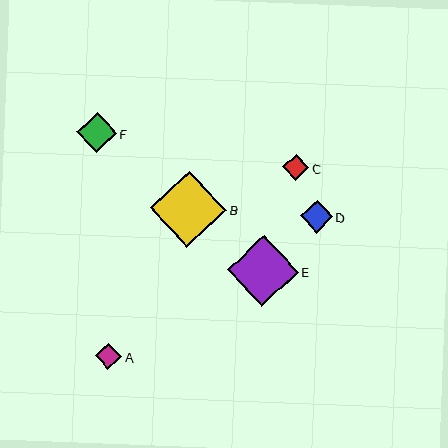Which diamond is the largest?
Diamond B is the largest with a size of approximately 76 pixels.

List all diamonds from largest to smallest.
From largest to smallest: B, E, F, D, A, C.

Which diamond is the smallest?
Diamond C is the smallest with a size of approximately 26 pixels.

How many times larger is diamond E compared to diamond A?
Diamond E is approximately 2.7 times the size of diamond A.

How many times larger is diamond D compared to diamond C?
Diamond D is approximately 1.2 times the size of diamond C.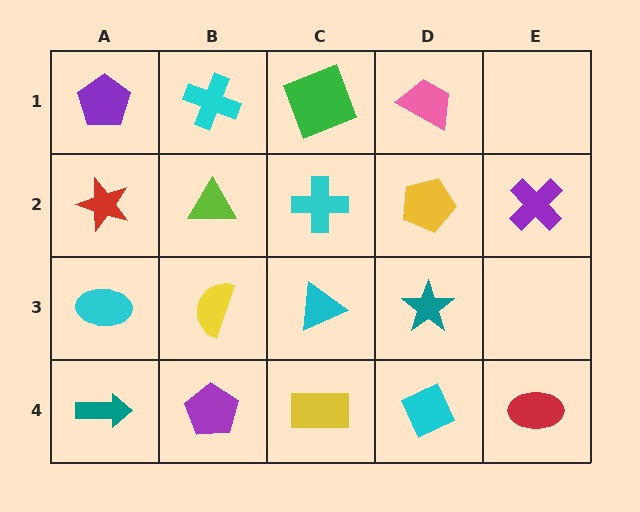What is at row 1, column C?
A green square.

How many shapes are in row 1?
4 shapes.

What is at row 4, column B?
A purple pentagon.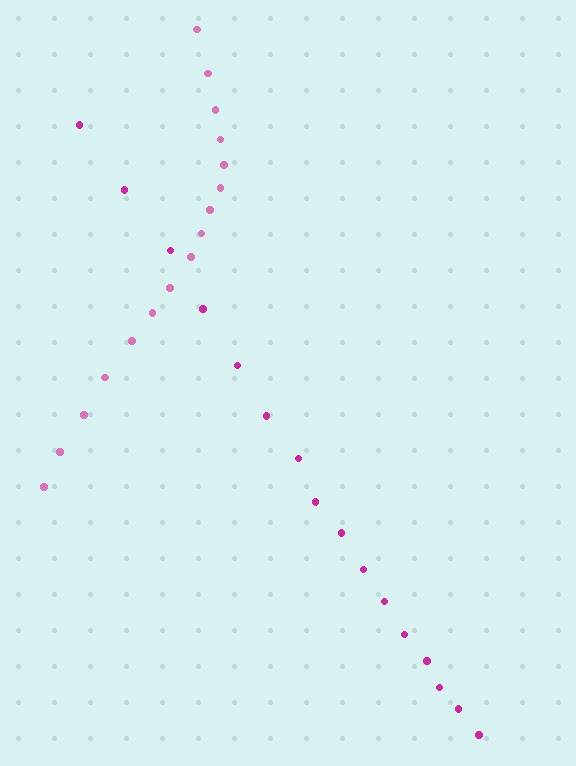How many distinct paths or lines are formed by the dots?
There are 2 distinct paths.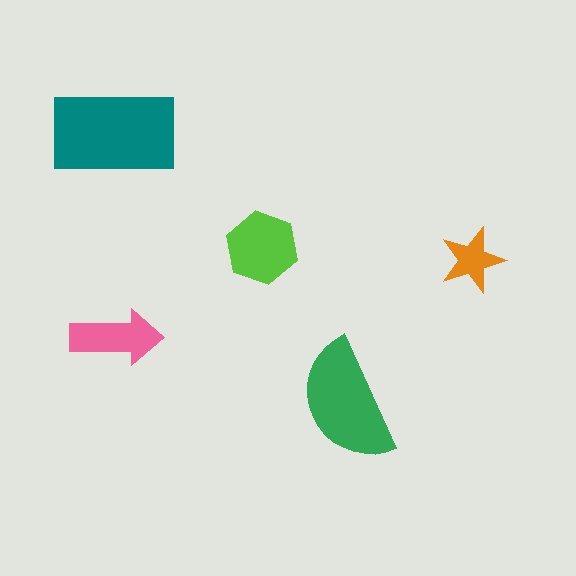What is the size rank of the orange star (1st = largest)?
5th.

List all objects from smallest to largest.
The orange star, the pink arrow, the lime hexagon, the green semicircle, the teal rectangle.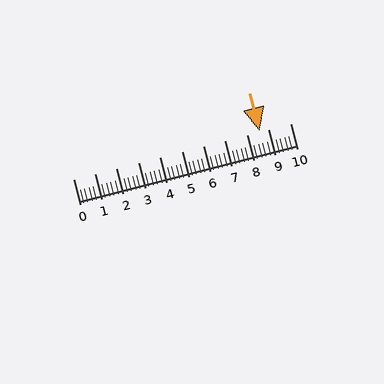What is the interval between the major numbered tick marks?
The major tick marks are spaced 1 units apart.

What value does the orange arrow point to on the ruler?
The orange arrow points to approximately 8.6.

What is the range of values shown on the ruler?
The ruler shows values from 0 to 10.